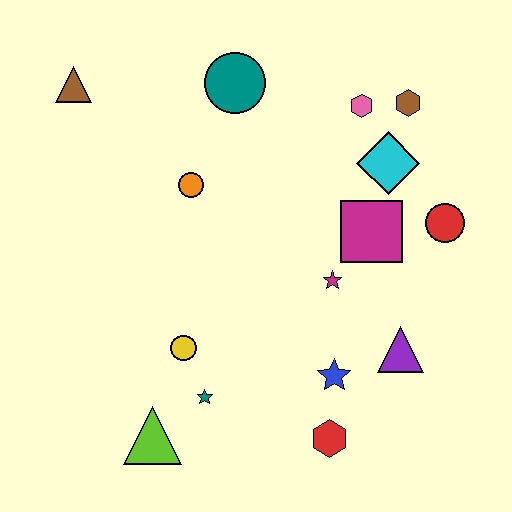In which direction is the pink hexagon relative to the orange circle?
The pink hexagon is to the right of the orange circle.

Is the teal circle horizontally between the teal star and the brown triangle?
No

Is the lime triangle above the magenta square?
No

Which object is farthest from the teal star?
The brown hexagon is farthest from the teal star.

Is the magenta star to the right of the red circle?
No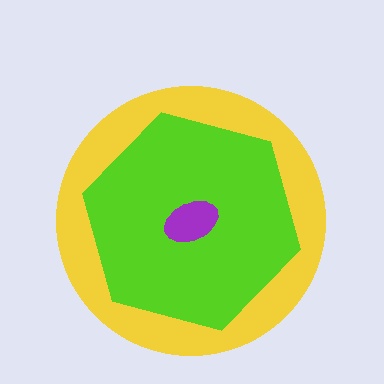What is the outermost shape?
The yellow circle.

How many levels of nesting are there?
3.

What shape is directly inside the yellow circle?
The lime hexagon.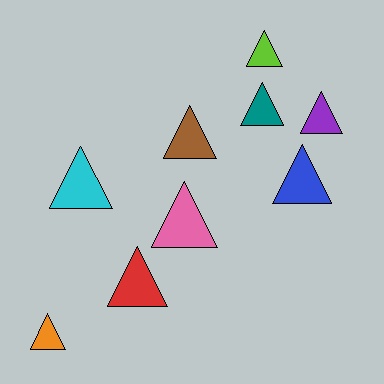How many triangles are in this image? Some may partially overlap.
There are 9 triangles.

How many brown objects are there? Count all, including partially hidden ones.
There is 1 brown object.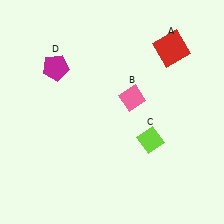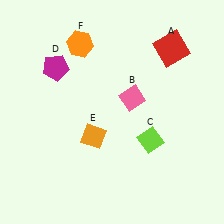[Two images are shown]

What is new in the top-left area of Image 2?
An orange hexagon (F) was added in the top-left area of Image 2.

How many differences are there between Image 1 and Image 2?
There are 2 differences between the two images.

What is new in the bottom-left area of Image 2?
An orange diamond (E) was added in the bottom-left area of Image 2.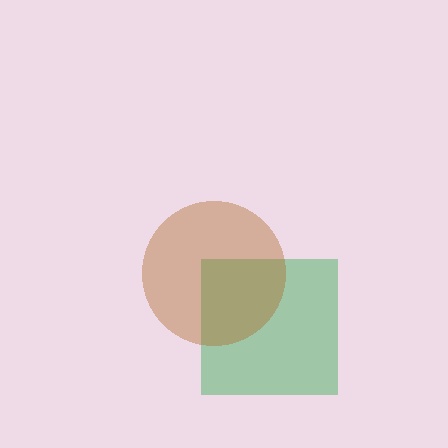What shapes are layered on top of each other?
The layered shapes are: a green square, a brown circle.